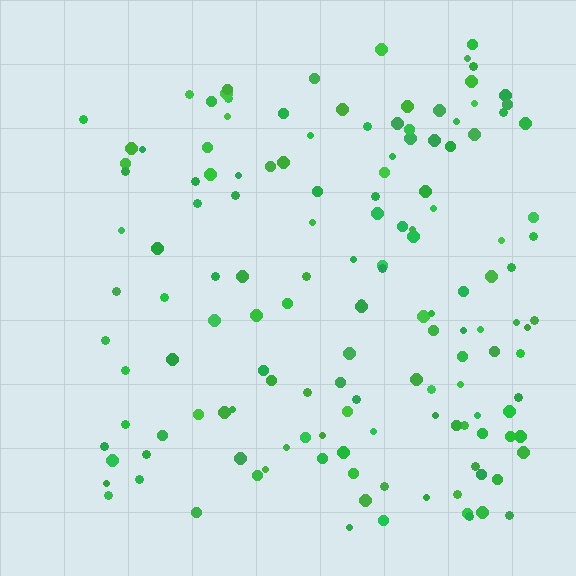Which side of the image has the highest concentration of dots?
The right.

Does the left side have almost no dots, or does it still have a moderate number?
Still a moderate number, just noticeably fewer than the right.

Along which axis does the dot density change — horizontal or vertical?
Horizontal.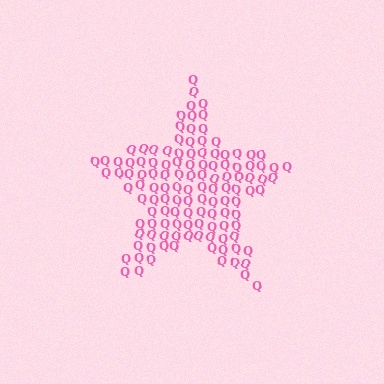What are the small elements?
The small elements are letter Q's.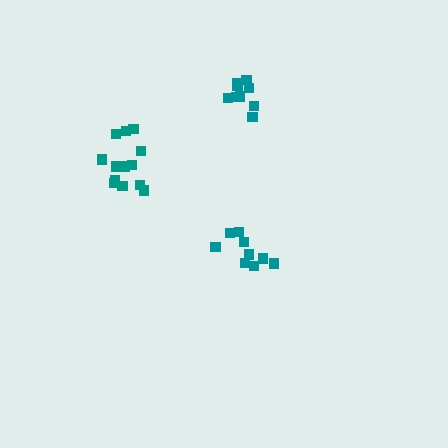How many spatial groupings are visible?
There are 3 spatial groupings.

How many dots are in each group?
Group 1: 9 dots, Group 2: 9 dots, Group 3: 13 dots (31 total).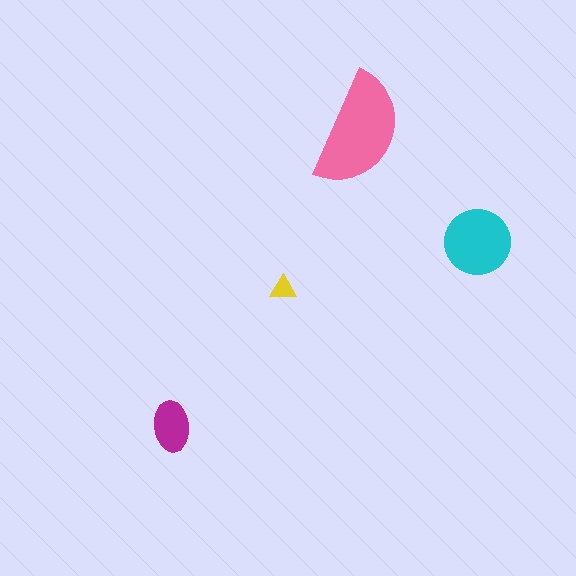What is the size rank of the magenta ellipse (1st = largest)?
3rd.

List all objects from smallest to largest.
The yellow triangle, the magenta ellipse, the cyan circle, the pink semicircle.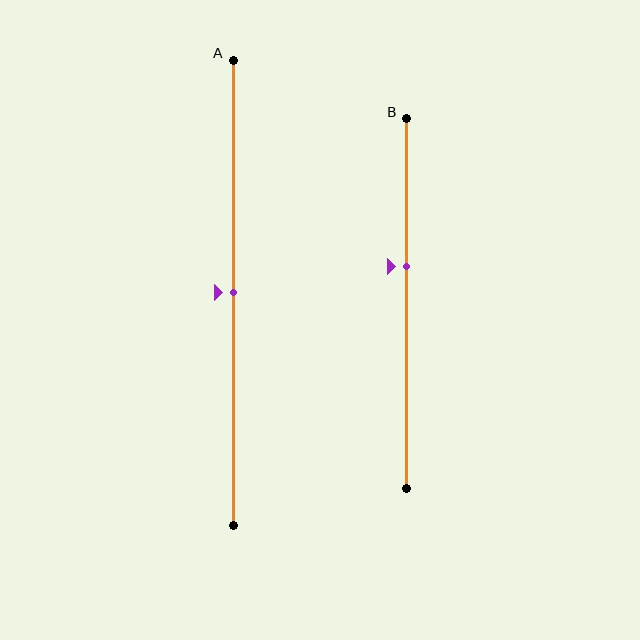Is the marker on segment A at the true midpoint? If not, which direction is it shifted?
Yes, the marker on segment A is at the true midpoint.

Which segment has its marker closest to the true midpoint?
Segment A has its marker closest to the true midpoint.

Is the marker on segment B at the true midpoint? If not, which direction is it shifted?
No, the marker on segment B is shifted upward by about 10% of the segment length.